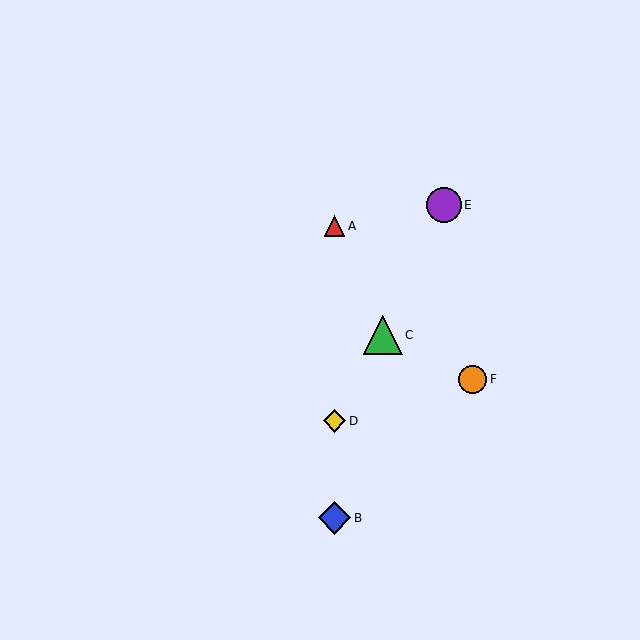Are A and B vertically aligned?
Yes, both are at x≈335.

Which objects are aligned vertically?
Objects A, B, D are aligned vertically.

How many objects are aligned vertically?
3 objects (A, B, D) are aligned vertically.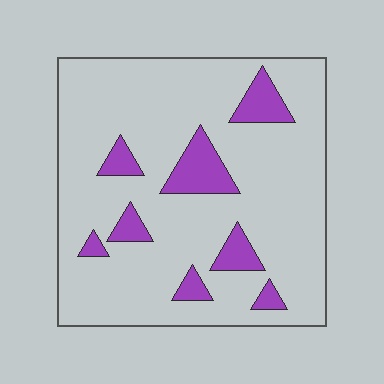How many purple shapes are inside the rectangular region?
8.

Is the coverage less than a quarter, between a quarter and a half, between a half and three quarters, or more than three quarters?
Less than a quarter.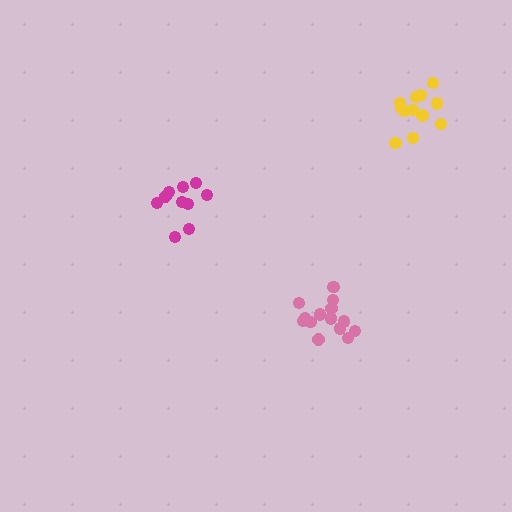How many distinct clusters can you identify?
There are 3 distinct clusters.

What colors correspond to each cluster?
The clusters are colored: pink, magenta, yellow.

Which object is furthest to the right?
The yellow cluster is rightmost.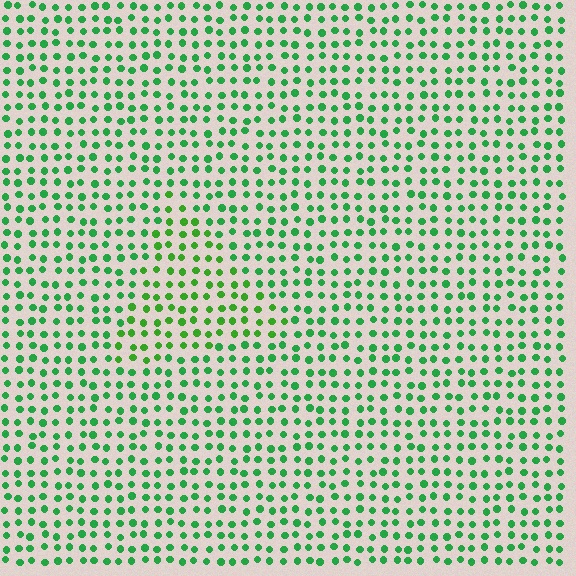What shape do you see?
I see a triangle.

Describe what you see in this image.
The image is filled with small green elements in a uniform arrangement. A triangle-shaped region is visible where the elements are tinted to a slightly different hue, forming a subtle color boundary.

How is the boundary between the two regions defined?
The boundary is defined purely by a slight shift in hue (about 23 degrees). Spacing, size, and orientation are identical on both sides.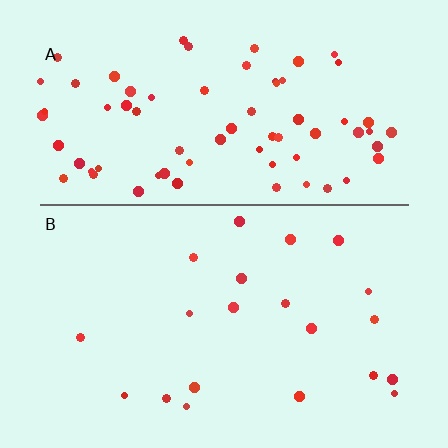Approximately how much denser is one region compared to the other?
Approximately 3.4× — region A over region B.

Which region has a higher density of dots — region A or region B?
A (the top).